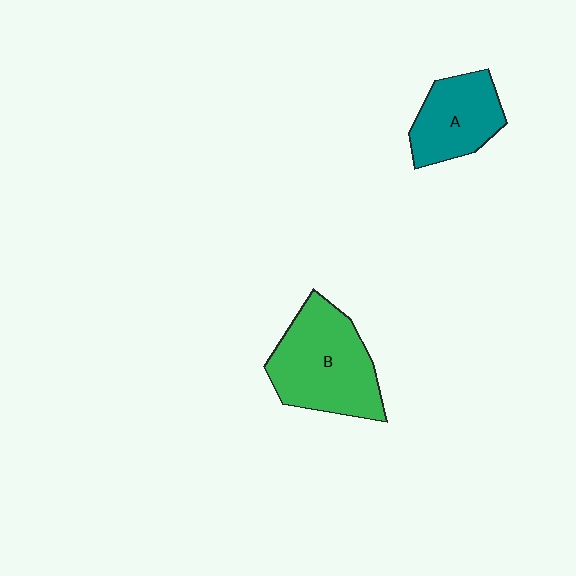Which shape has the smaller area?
Shape A (teal).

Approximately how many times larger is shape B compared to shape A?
Approximately 1.5 times.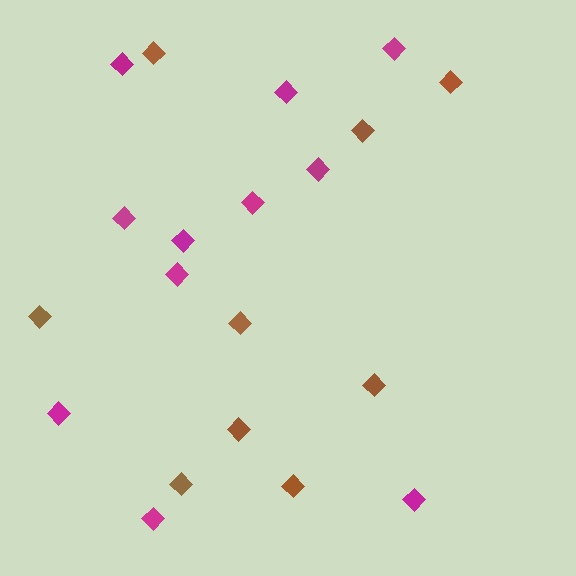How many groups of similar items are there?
There are 2 groups: one group of magenta diamonds (11) and one group of brown diamonds (9).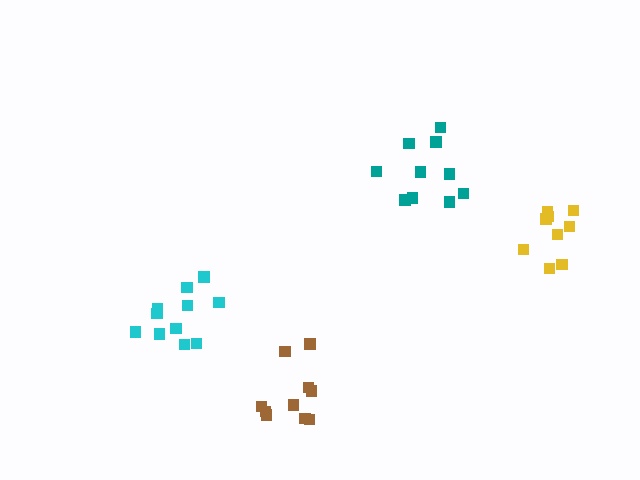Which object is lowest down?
The brown cluster is bottommost.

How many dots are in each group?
Group 1: 10 dots, Group 2: 10 dots, Group 3: 11 dots, Group 4: 9 dots (40 total).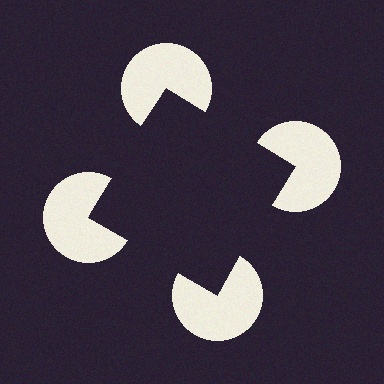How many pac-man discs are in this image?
There are 4 — one at each vertex of the illusory square.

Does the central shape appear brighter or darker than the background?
It typically appears slightly darker than the background, even though no actual brightness change is drawn.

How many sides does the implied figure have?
4 sides.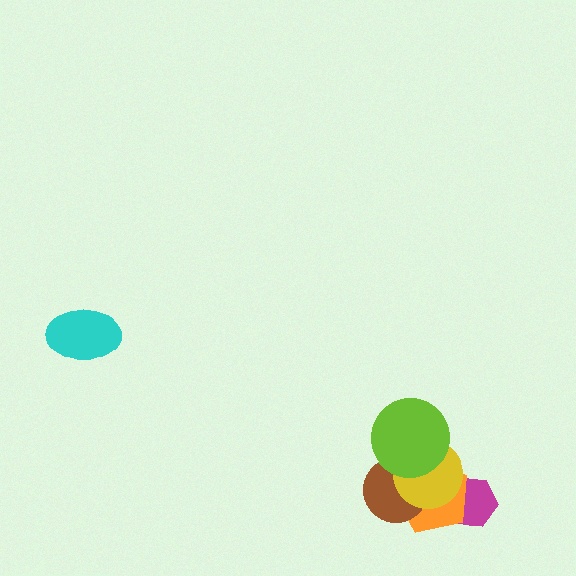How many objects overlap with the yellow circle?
4 objects overlap with the yellow circle.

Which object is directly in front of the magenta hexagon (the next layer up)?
The orange pentagon is directly in front of the magenta hexagon.